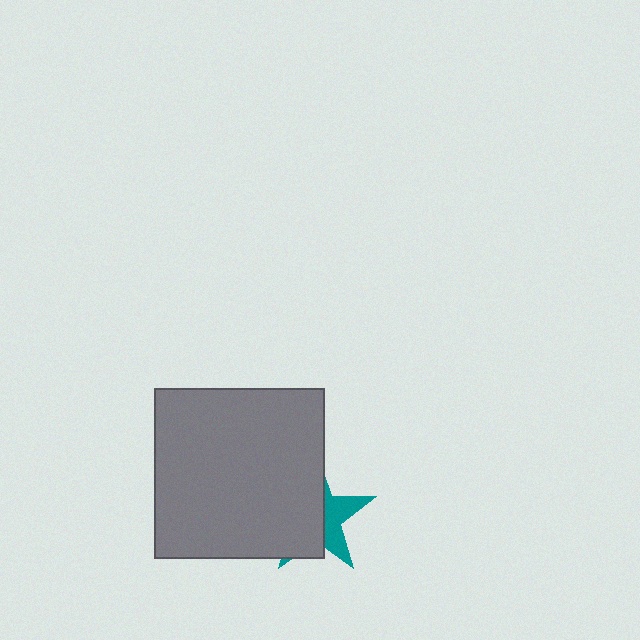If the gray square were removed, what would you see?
You would see the complete teal star.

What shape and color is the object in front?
The object in front is a gray square.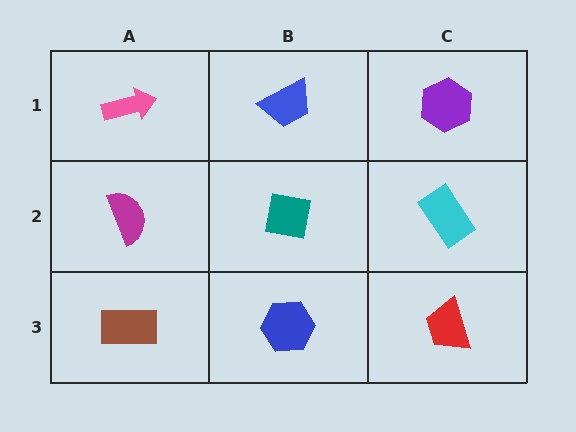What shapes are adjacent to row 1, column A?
A magenta semicircle (row 2, column A), a blue trapezoid (row 1, column B).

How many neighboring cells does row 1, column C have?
2.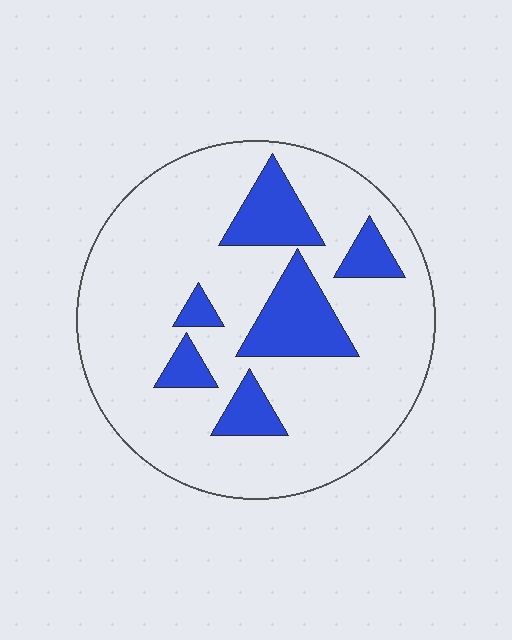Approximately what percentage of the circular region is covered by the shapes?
Approximately 20%.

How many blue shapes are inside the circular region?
6.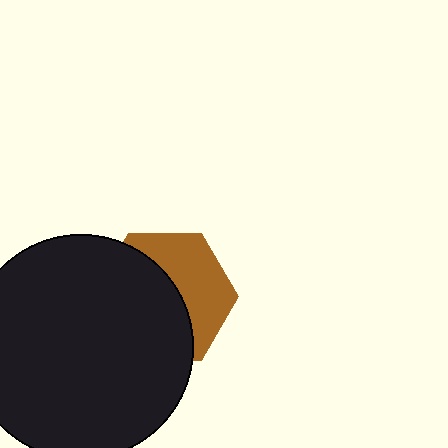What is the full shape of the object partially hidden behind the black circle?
The partially hidden object is a brown hexagon.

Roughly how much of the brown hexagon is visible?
A small part of it is visible (roughly 43%).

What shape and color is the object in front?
The object in front is a black circle.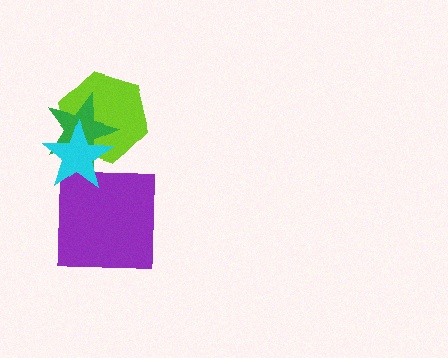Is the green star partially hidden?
Yes, it is partially covered by another shape.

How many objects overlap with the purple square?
1 object overlaps with the purple square.